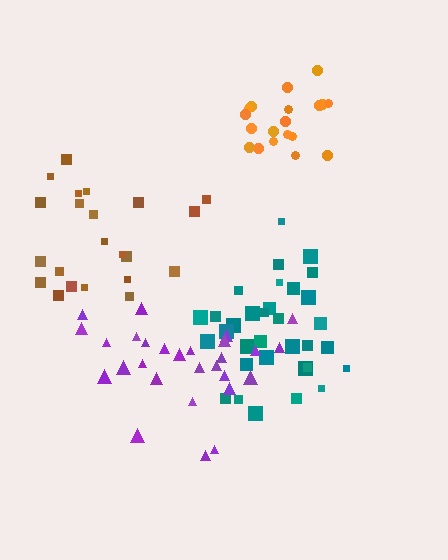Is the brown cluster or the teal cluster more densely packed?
Teal.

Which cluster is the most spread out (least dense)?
Brown.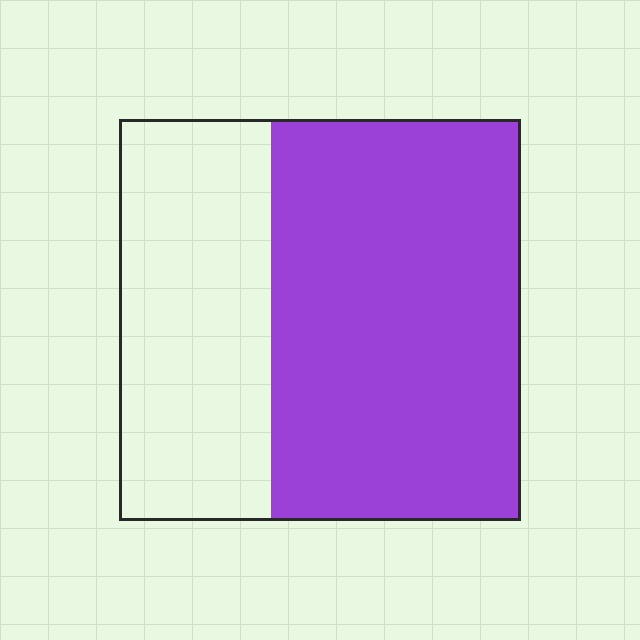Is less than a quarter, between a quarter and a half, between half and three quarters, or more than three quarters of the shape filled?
Between half and three quarters.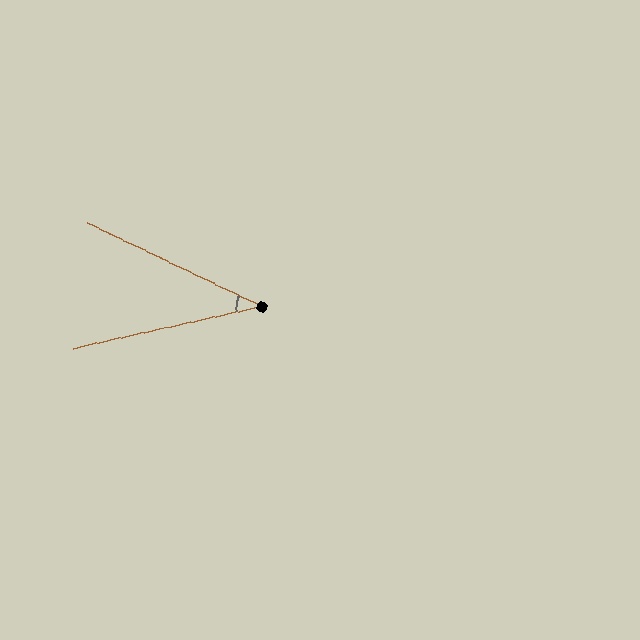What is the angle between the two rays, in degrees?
Approximately 38 degrees.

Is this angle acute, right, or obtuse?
It is acute.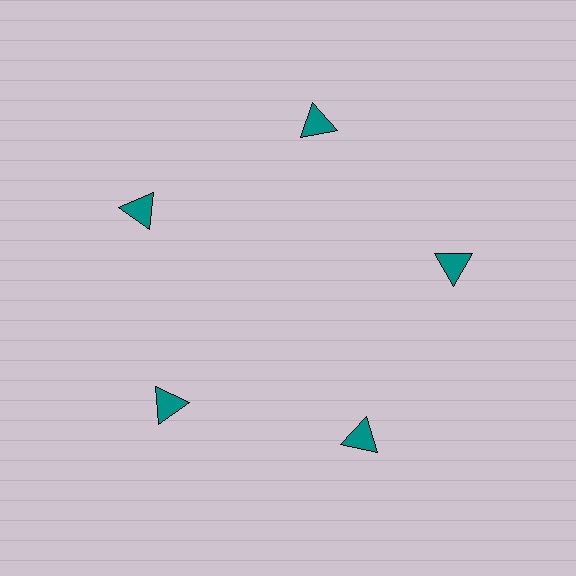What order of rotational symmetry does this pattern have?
This pattern has 5-fold rotational symmetry.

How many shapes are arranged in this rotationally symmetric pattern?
There are 5 shapes, arranged in 5 groups of 1.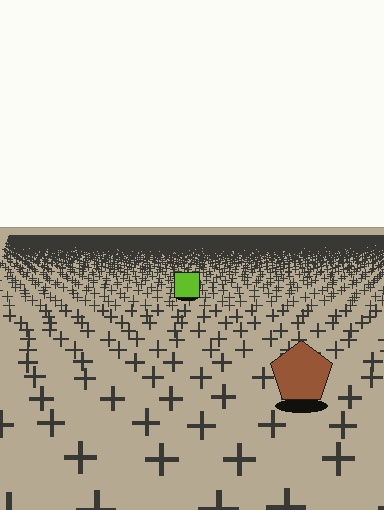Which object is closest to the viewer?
The brown pentagon is closest. The texture marks near it are larger and more spread out.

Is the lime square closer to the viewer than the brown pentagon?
No. The brown pentagon is closer — you can tell from the texture gradient: the ground texture is coarser near it.